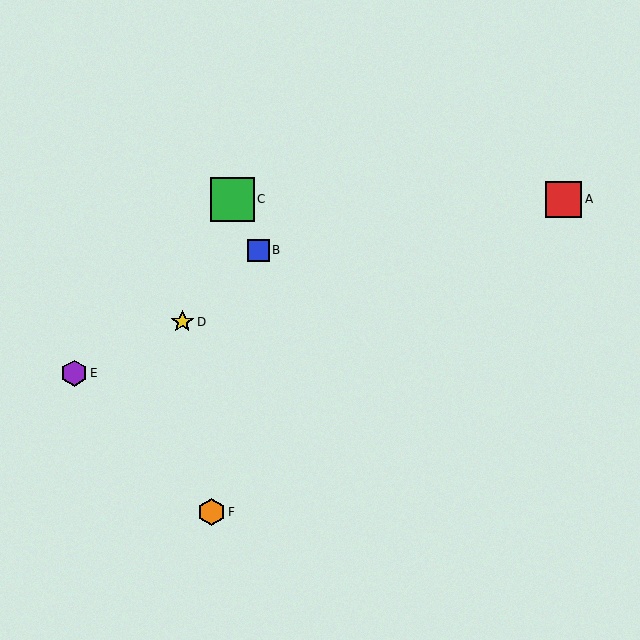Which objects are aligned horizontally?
Objects A, C are aligned horizontally.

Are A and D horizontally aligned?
No, A is at y≈199 and D is at y≈322.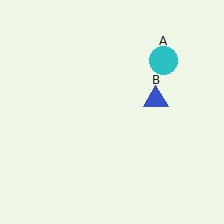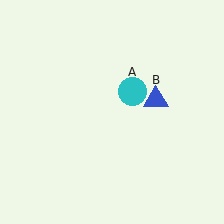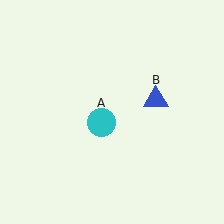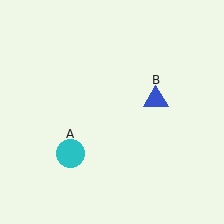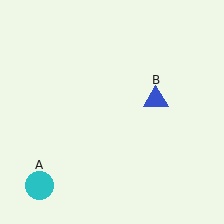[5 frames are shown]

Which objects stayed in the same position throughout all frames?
Blue triangle (object B) remained stationary.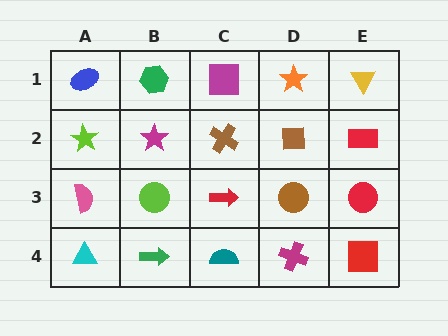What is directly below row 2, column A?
A pink semicircle.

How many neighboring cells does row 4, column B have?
3.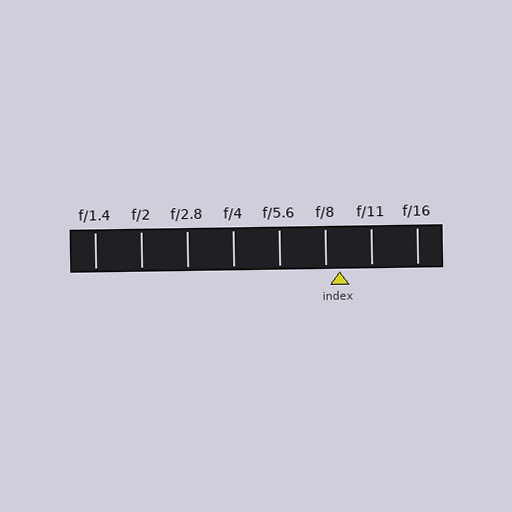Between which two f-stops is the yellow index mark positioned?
The index mark is between f/8 and f/11.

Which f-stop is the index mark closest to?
The index mark is closest to f/8.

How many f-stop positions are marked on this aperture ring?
There are 8 f-stop positions marked.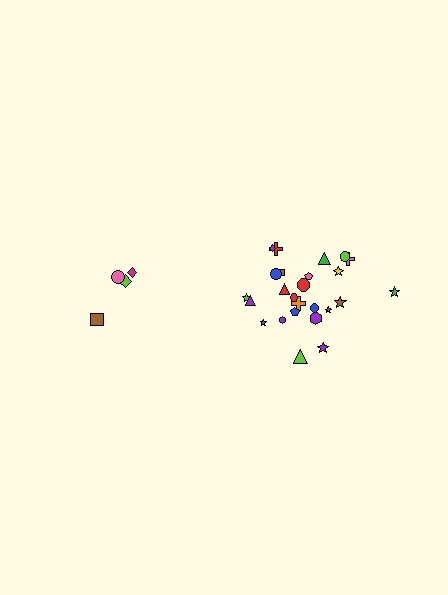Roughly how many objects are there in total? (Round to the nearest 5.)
Roughly 30 objects in total.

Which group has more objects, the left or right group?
The right group.